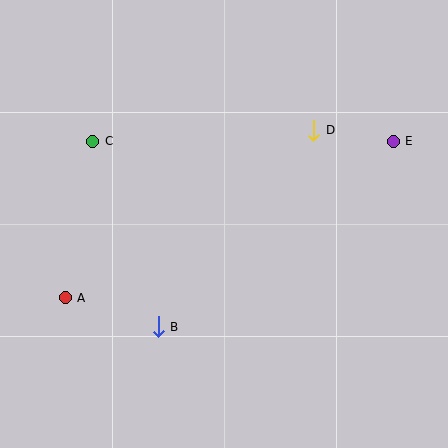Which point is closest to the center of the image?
Point B at (158, 327) is closest to the center.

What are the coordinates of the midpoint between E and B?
The midpoint between E and B is at (276, 234).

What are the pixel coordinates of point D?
Point D is at (314, 130).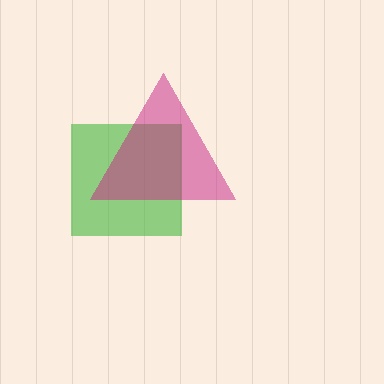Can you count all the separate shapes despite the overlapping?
Yes, there are 2 separate shapes.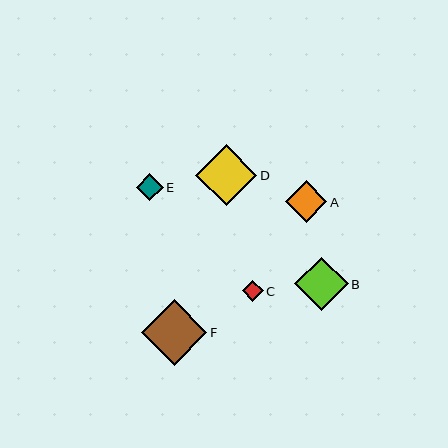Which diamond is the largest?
Diamond F is the largest with a size of approximately 66 pixels.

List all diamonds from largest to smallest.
From largest to smallest: F, D, B, A, E, C.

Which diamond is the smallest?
Diamond C is the smallest with a size of approximately 21 pixels.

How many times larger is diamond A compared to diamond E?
Diamond A is approximately 1.5 times the size of diamond E.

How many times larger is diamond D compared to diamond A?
Diamond D is approximately 1.5 times the size of diamond A.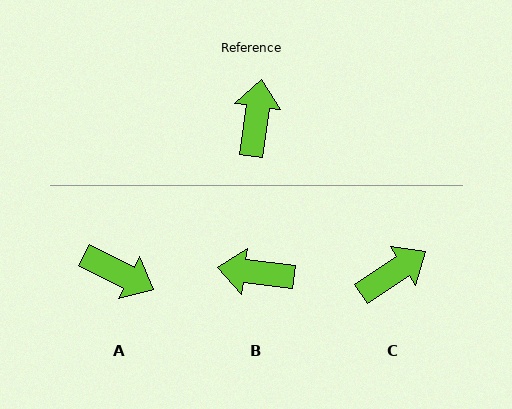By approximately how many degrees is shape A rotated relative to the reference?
Approximately 109 degrees clockwise.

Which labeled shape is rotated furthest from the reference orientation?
A, about 109 degrees away.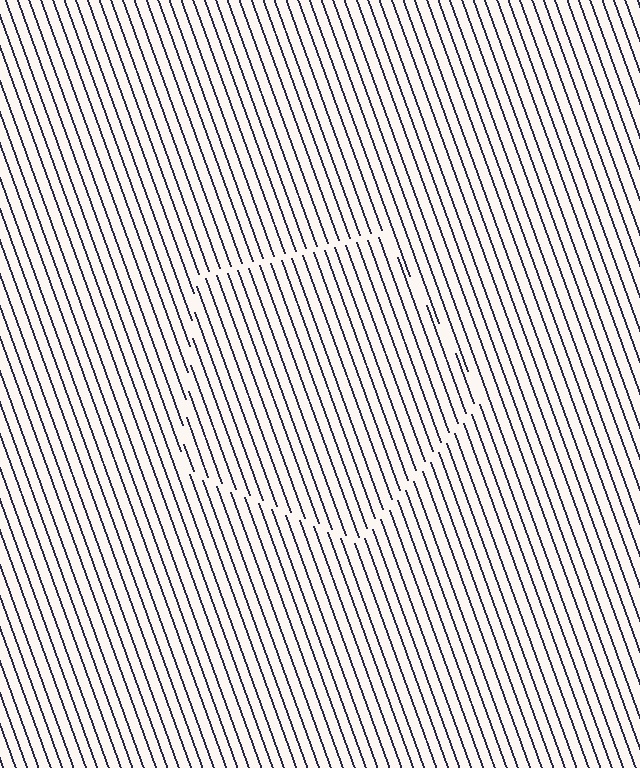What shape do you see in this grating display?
An illusory pentagon. The interior of the shape contains the same grating, shifted by half a period — the contour is defined by the phase discontinuity where line-ends from the inner and outer gratings abut.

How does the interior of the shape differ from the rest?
The interior of the shape contains the same grating, shifted by half a period — the contour is defined by the phase discontinuity where line-ends from the inner and outer gratings abut.